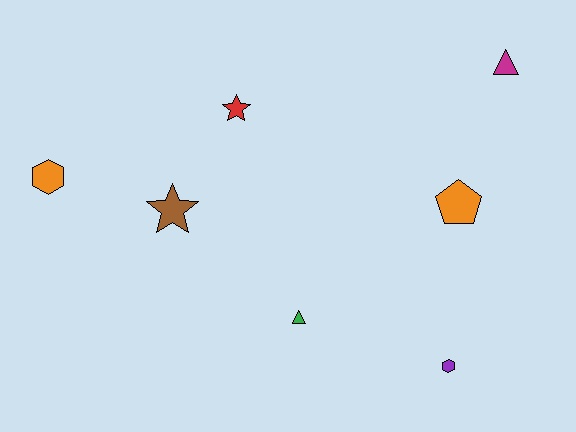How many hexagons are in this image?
There are 2 hexagons.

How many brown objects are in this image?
There is 1 brown object.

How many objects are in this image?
There are 7 objects.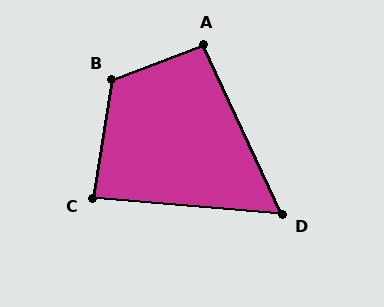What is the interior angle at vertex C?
Approximately 85 degrees (approximately right).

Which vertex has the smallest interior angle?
D, at approximately 60 degrees.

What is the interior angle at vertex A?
Approximately 95 degrees (approximately right).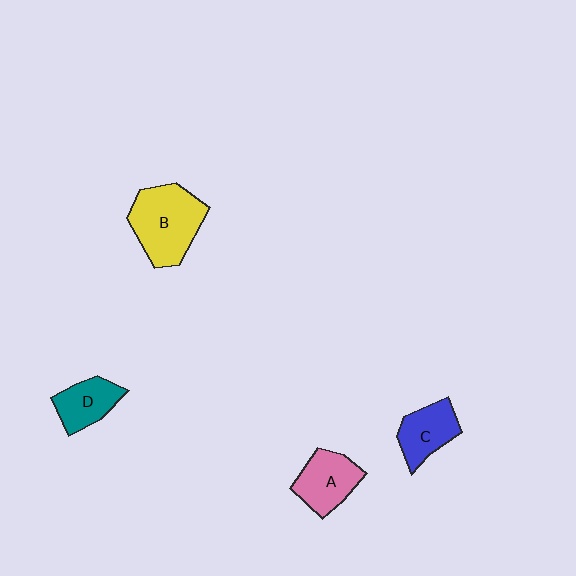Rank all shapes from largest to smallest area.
From largest to smallest: B (yellow), A (pink), C (blue), D (teal).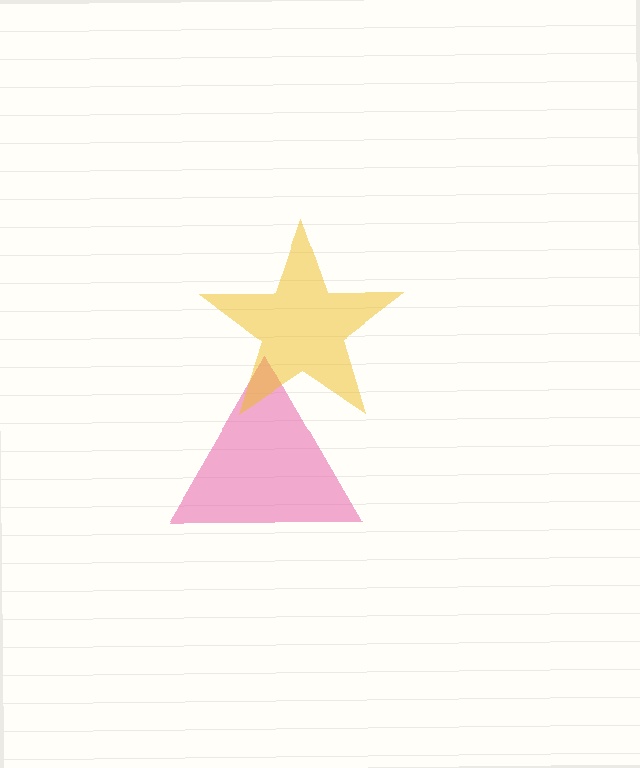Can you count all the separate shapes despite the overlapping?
Yes, there are 2 separate shapes.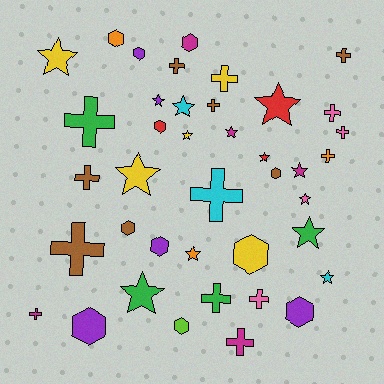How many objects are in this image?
There are 40 objects.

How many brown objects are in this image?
There are 7 brown objects.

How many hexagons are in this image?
There are 11 hexagons.